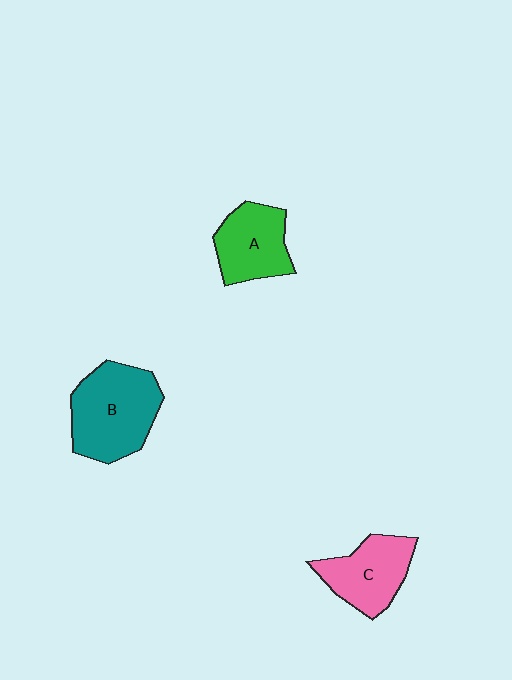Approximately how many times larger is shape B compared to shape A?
Approximately 1.4 times.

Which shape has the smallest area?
Shape A (green).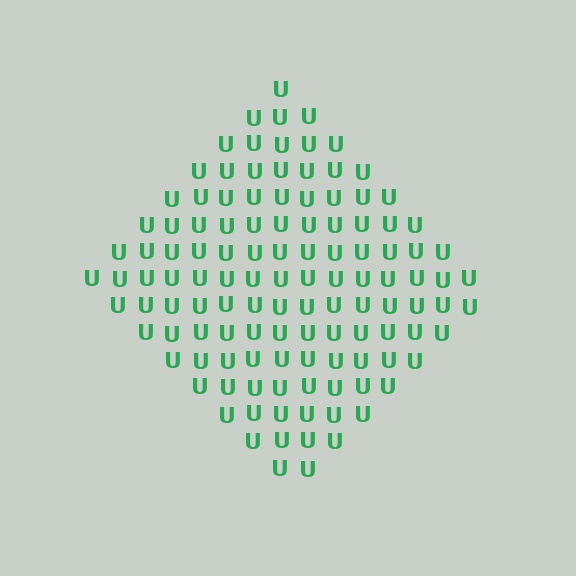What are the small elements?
The small elements are letter U's.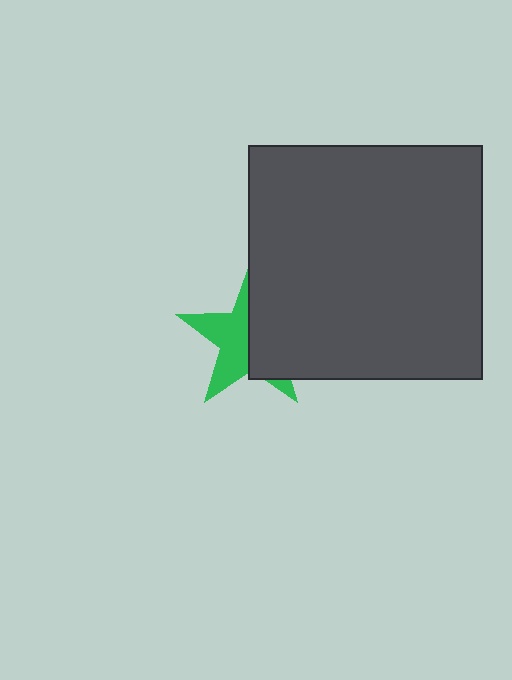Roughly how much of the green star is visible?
About half of it is visible (roughly 49%).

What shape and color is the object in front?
The object in front is a dark gray square.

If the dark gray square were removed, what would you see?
You would see the complete green star.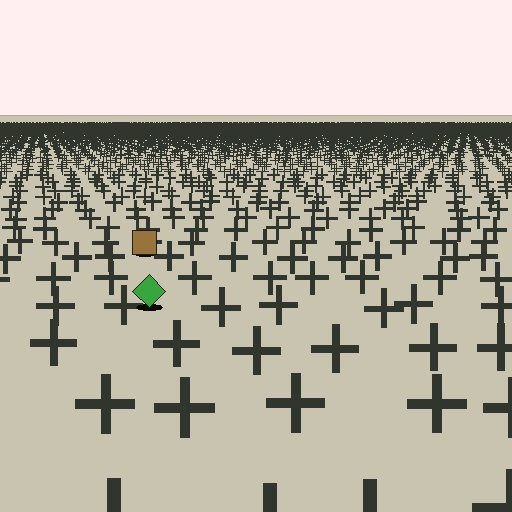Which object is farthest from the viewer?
The brown square is farthest from the viewer. It appears smaller and the ground texture around it is denser.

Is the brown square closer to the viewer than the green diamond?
No. The green diamond is closer — you can tell from the texture gradient: the ground texture is coarser near it.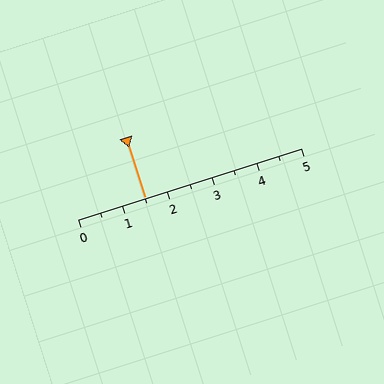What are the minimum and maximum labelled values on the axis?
The axis runs from 0 to 5.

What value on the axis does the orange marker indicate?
The marker indicates approximately 1.5.